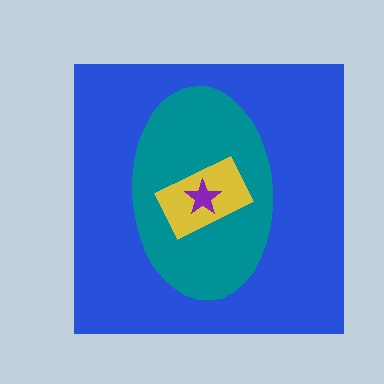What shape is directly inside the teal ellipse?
The yellow rectangle.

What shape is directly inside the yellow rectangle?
The purple star.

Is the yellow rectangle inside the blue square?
Yes.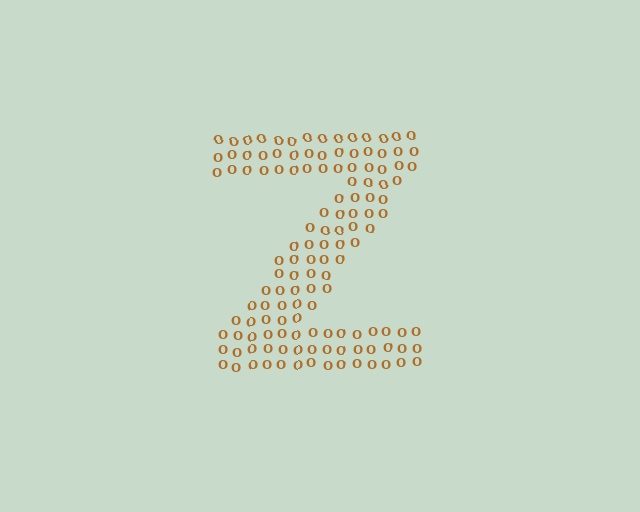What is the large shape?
The large shape is the letter Z.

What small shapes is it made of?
It is made of small letter O's.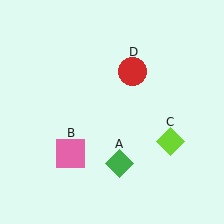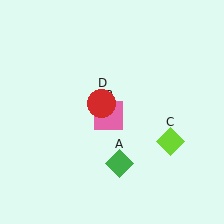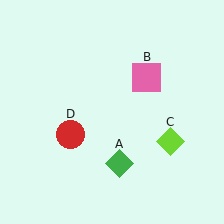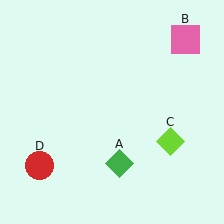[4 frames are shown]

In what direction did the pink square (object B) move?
The pink square (object B) moved up and to the right.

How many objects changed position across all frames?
2 objects changed position: pink square (object B), red circle (object D).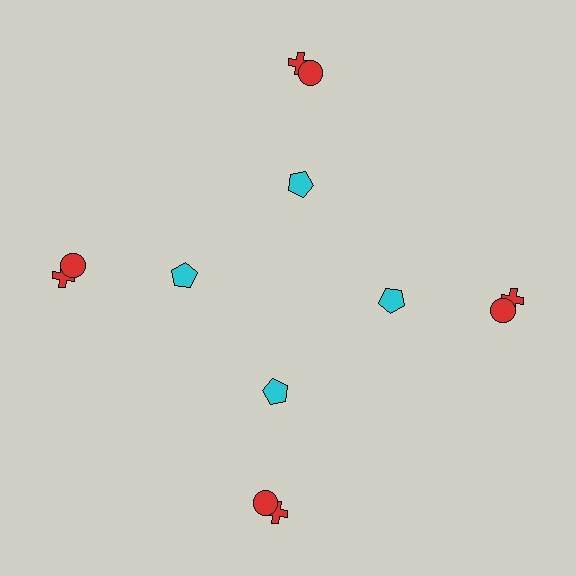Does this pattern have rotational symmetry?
Yes, this pattern has 4-fold rotational symmetry. It looks the same after rotating 90 degrees around the center.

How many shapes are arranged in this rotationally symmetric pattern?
There are 12 shapes, arranged in 4 groups of 3.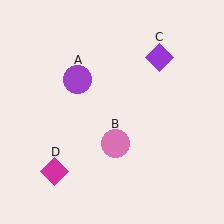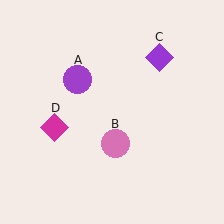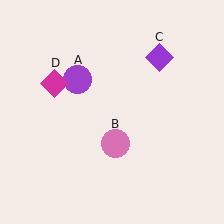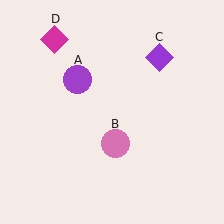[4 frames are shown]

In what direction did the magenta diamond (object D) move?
The magenta diamond (object D) moved up.